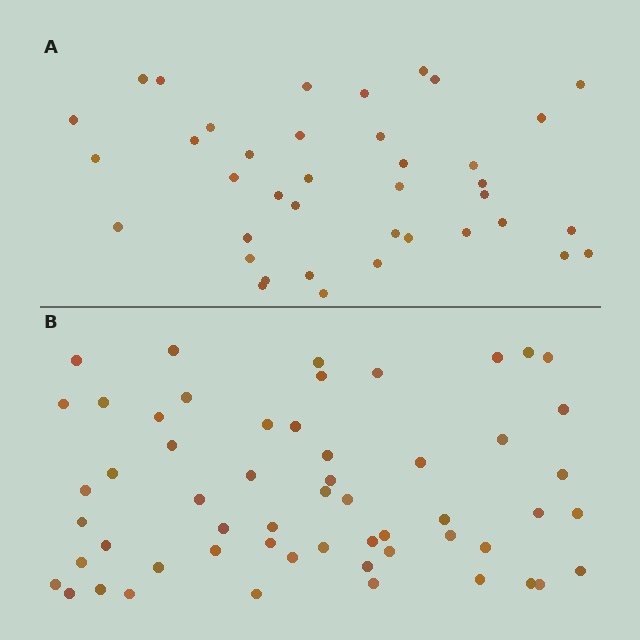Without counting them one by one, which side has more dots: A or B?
Region B (the bottom region) has more dots.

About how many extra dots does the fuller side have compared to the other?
Region B has approximately 15 more dots than region A.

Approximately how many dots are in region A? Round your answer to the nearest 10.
About 40 dots. (The exact count is 39, which rounds to 40.)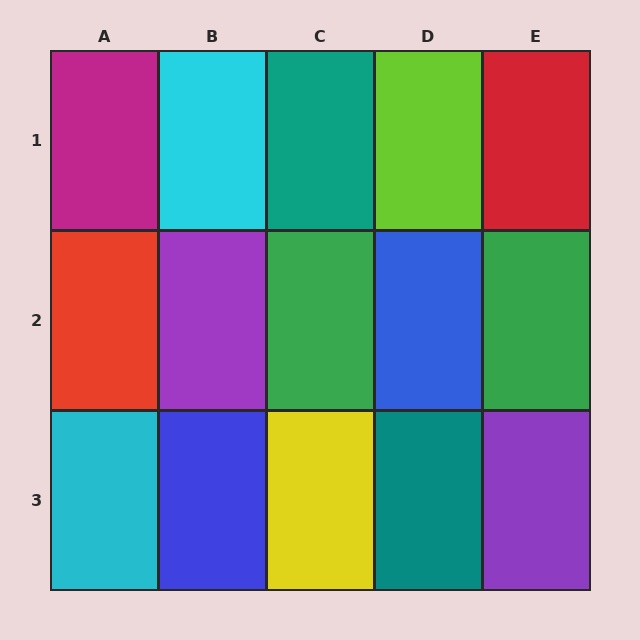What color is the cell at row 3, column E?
Purple.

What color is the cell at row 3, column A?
Cyan.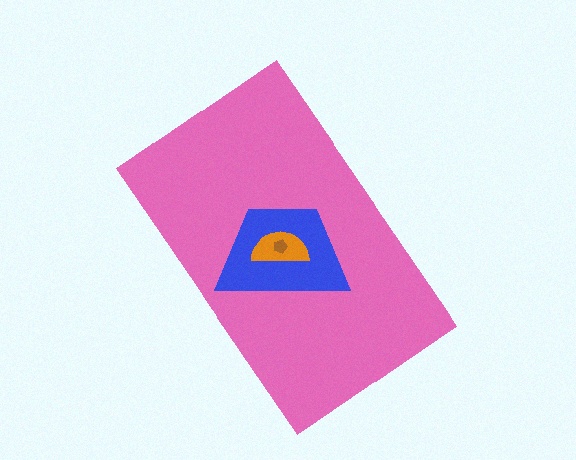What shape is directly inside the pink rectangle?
The blue trapezoid.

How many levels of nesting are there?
4.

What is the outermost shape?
The pink rectangle.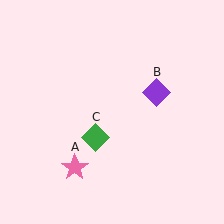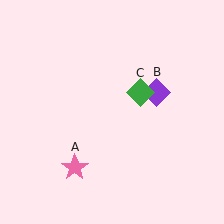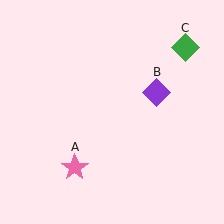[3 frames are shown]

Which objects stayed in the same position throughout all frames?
Pink star (object A) and purple diamond (object B) remained stationary.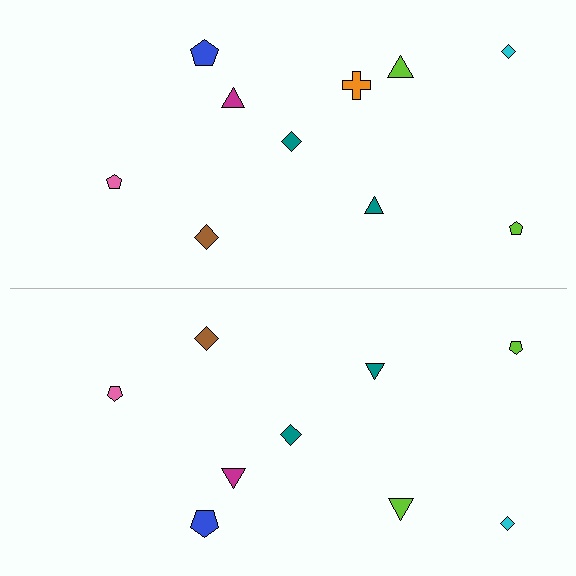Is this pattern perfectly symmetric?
No, the pattern is not perfectly symmetric. A orange cross is missing from the bottom side.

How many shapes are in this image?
There are 19 shapes in this image.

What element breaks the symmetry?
A orange cross is missing from the bottom side.